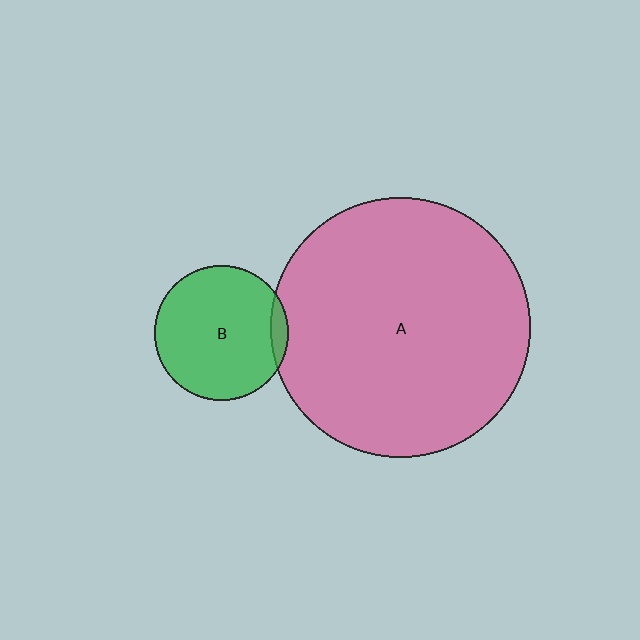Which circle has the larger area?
Circle A (pink).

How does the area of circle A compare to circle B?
Approximately 3.7 times.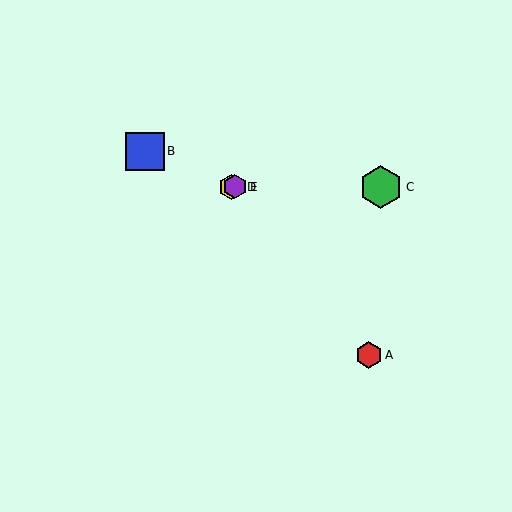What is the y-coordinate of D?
Object D is at y≈187.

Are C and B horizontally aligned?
No, C is at y≈187 and B is at y≈151.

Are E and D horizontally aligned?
Yes, both are at y≈187.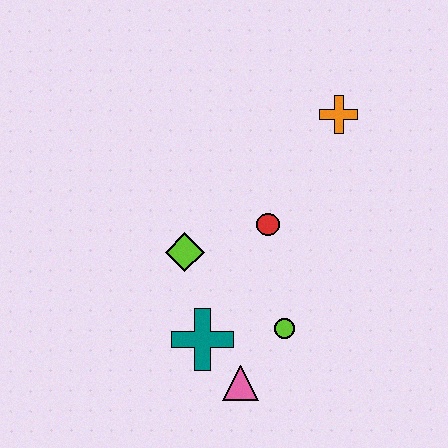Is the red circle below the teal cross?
No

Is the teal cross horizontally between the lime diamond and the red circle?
Yes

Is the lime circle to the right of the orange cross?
No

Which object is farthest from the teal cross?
The orange cross is farthest from the teal cross.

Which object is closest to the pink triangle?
The teal cross is closest to the pink triangle.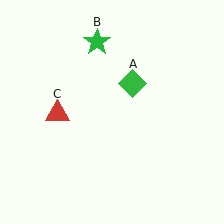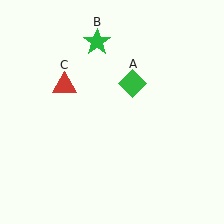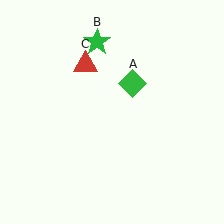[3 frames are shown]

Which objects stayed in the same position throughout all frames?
Green diamond (object A) and green star (object B) remained stationary.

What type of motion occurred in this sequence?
The red triangle (object C) rotated clockwise around the center of the scene.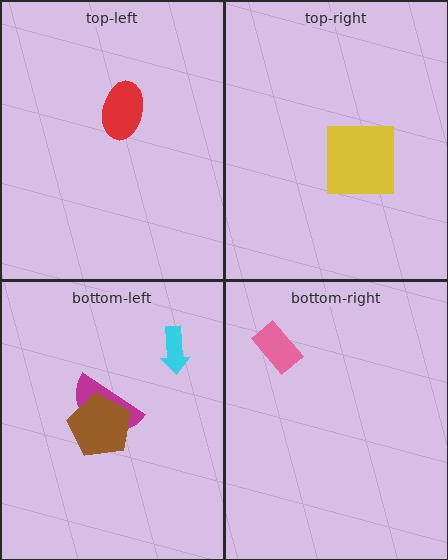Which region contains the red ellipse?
The top-left region.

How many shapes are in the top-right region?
1.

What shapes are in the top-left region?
The red ellipse.